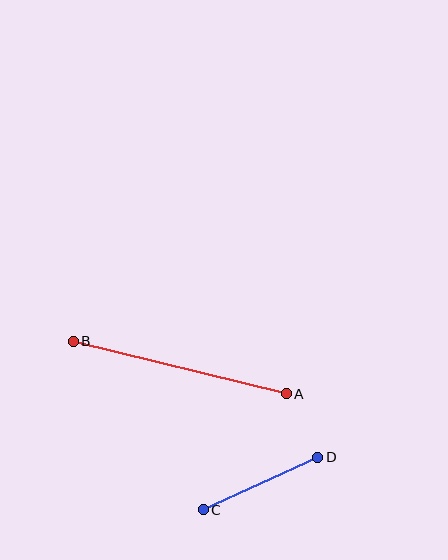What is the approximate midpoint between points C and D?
The midpoint is at approximately (260, 483) pixels.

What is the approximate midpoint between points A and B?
The midpoint is at approximately (180, 368) pixels.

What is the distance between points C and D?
The distance is approximately 126 pixels.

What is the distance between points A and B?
The distance is approximately 219 pixels.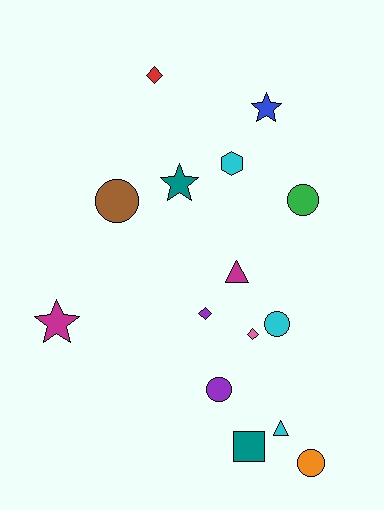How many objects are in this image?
There are 15 objects.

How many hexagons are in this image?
There is 1 hexagon.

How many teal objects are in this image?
There are 2 teal objects.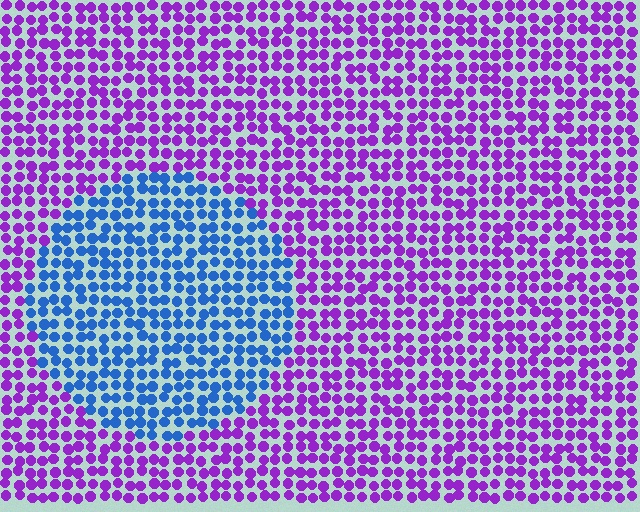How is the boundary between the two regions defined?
The boundary is defined purely by a slight shift in hue (about 65 degrees). Spacing, size, and orientation are identical on both sides.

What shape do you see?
I see a circle.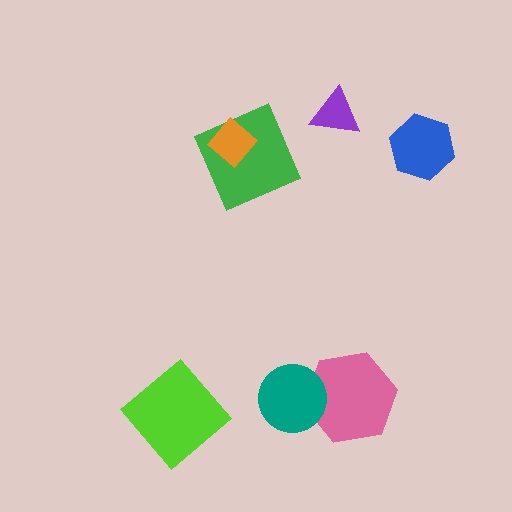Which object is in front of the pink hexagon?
The teal circle is in front of the pink hexagon.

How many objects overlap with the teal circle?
1 object overlaps with the teal circle.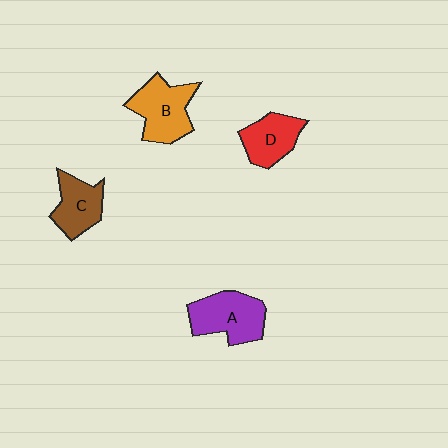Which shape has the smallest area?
Shape C (brown).